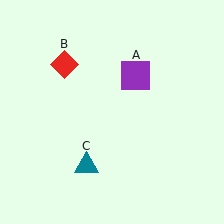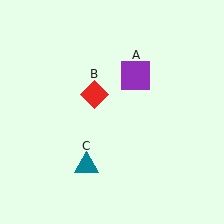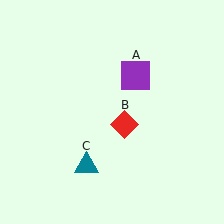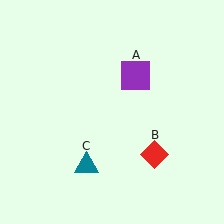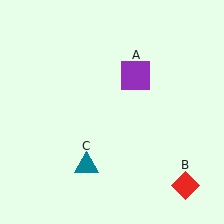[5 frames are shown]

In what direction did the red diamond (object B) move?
The red diamond (object B) moved down and to the right.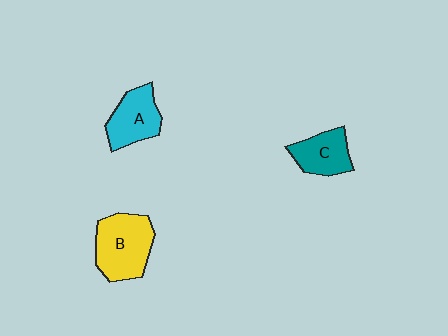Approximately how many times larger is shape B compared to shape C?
Approximately 1.5 times.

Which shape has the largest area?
Shape B (yellow).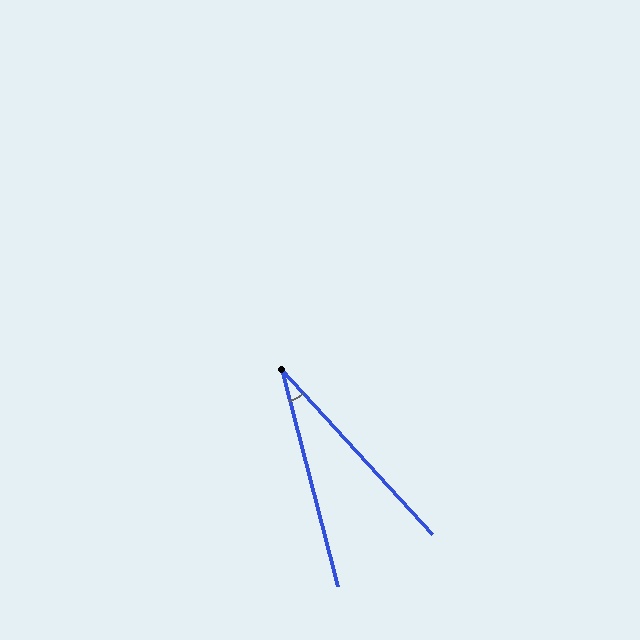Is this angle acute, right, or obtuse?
It is acute.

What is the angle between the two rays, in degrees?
Approximately 28 degrees.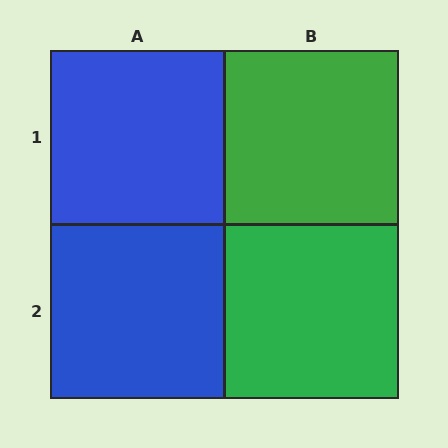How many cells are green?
2 cells are green.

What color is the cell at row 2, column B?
Green.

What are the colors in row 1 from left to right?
Blue, green.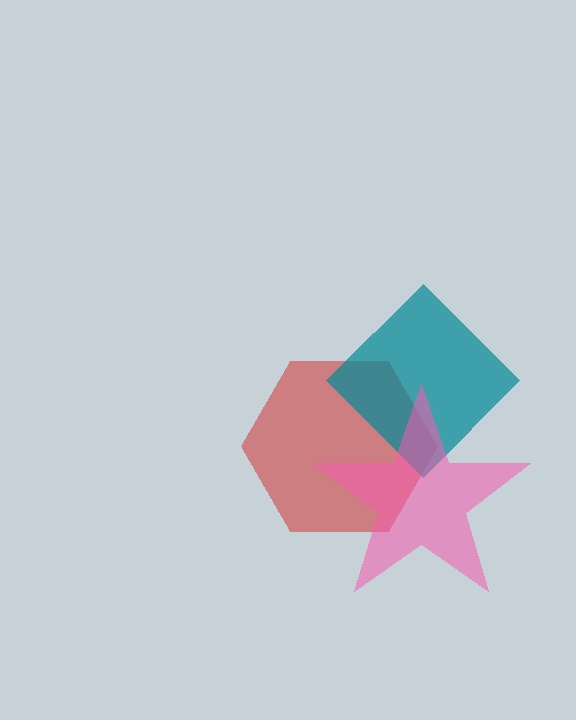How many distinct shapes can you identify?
There are 3 distinct shapes: a red hexagon, a teal diamond, a pink star.